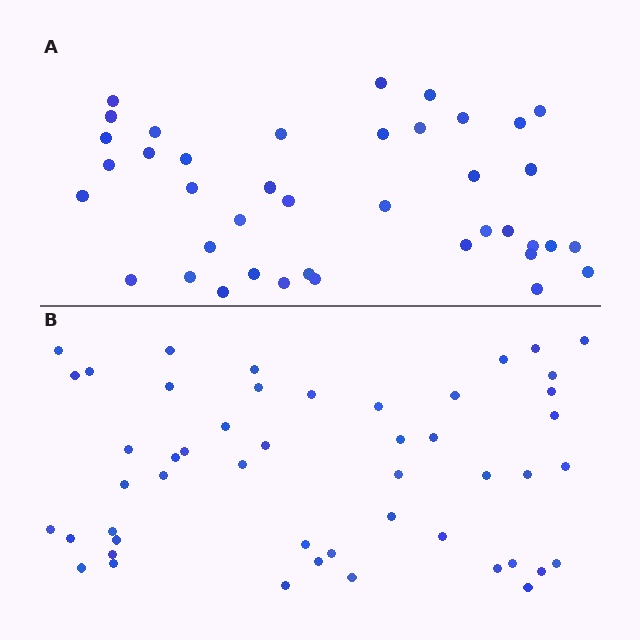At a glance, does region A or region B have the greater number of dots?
Region B (the bottom region) has more dots.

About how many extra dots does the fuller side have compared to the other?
Region B has roughly 8 or so more dots than region A.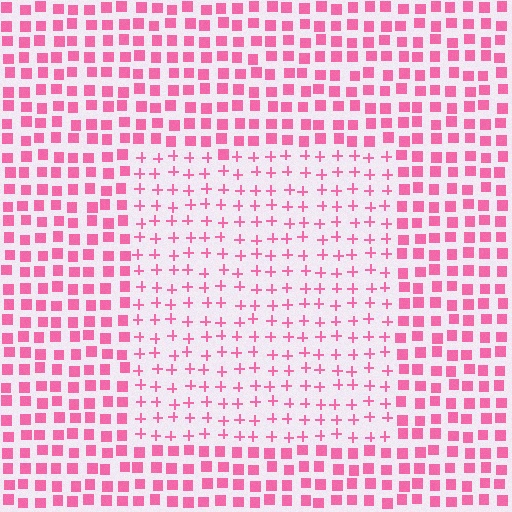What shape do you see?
I see a rectangle.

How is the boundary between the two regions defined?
The boundary is defined by a change in element shape: plus signs inside vs. squares outside. All elements share the same color and spacing.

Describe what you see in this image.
The image is filled with small pink elements arranged in a uniform grid. A rectangle-shaped region contains plus signs, while the surrounding area contains squares. The boundary is defined purely by the change in element shape.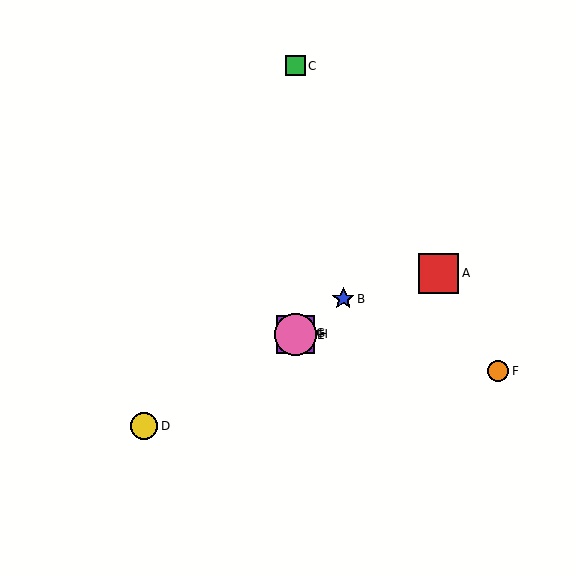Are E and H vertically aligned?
Yes, both are at x≈295.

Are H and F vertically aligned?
No, H is at x≈295 and F is at x≈498.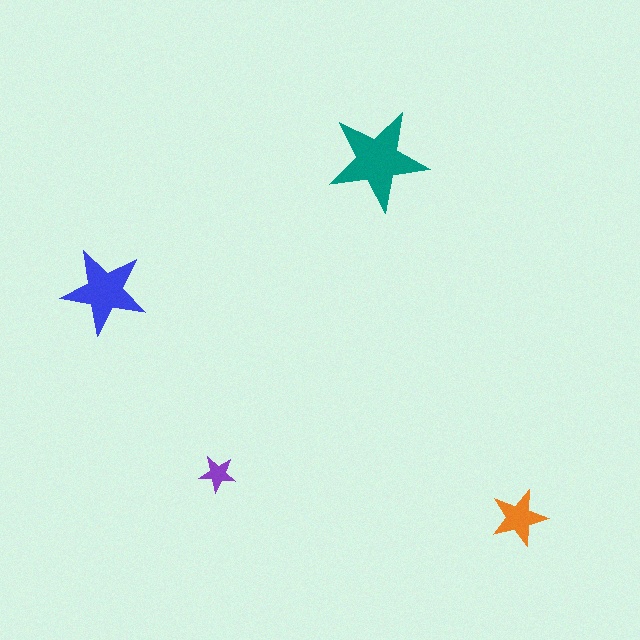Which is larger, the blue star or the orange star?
The blue one.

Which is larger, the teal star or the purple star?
The teal one.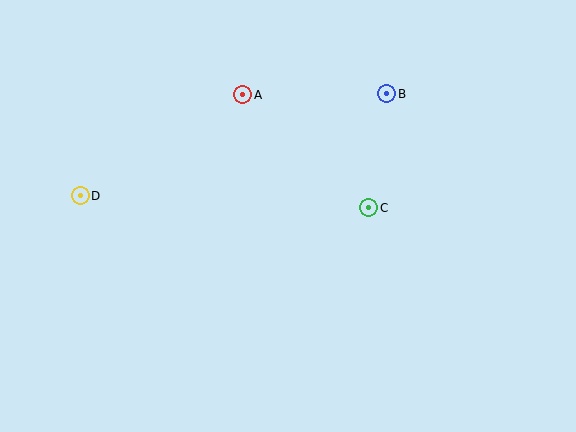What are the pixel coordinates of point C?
Point C is at (369, 208).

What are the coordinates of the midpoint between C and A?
The midpoint between C and A is at (306, 151).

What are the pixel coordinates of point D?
Point D is at (80, 196).